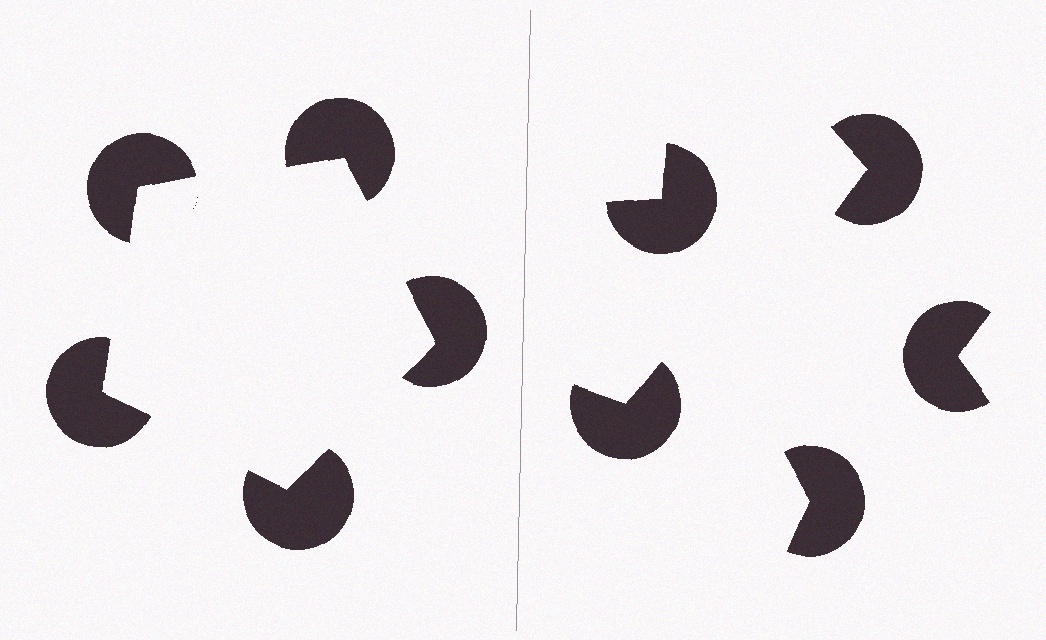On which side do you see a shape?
An illusory pentagon appears on the left side. On the right side the wedge cuts are rotated, so no coherent shape forms.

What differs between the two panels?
The pac-man discs are positioned identically on both sides; only the wedge orientations differ. On the left they align to a pentagon; on the right they are misaligned.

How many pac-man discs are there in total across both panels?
10 — 5 on each side.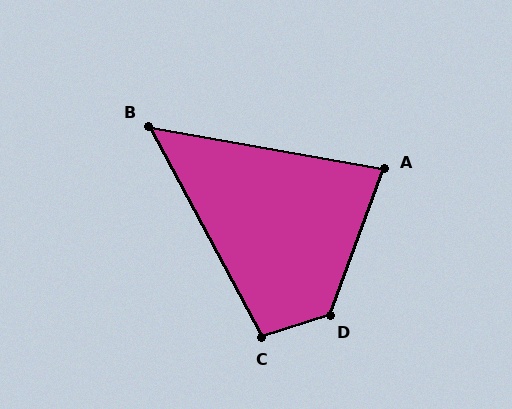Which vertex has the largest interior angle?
D, at approximately 128 degrees.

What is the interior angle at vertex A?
Approximately 80 degrees (acute).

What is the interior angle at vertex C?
Approximately 100 degrees (obtuse).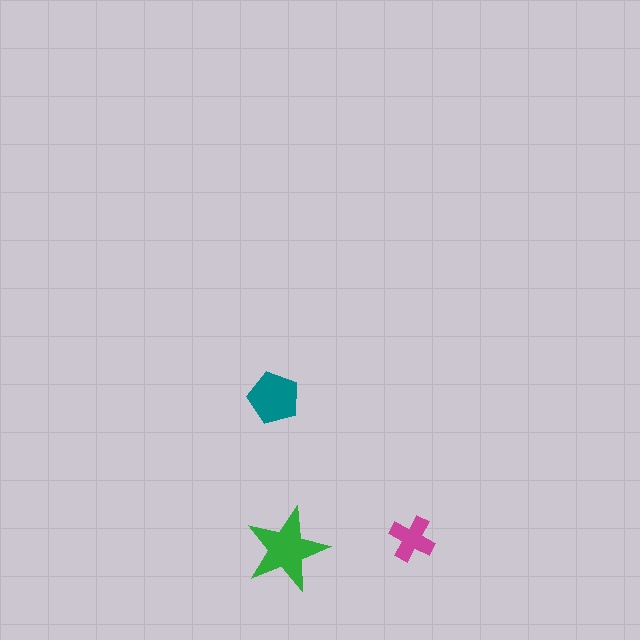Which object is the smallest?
The magenta cross.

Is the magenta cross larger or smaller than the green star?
Smaller.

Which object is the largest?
The green star.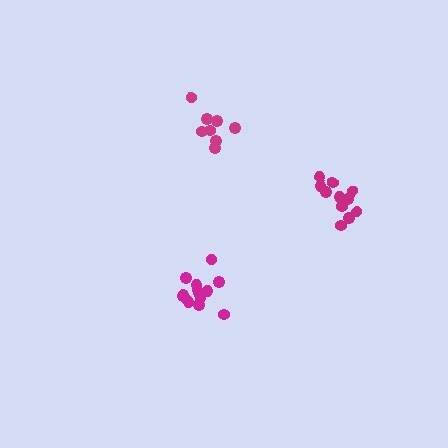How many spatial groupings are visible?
There are 3 spatial groupings.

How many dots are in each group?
Group 1: 11 dots, Group 2: 13 dots, Group 3: 8 dots (32 total).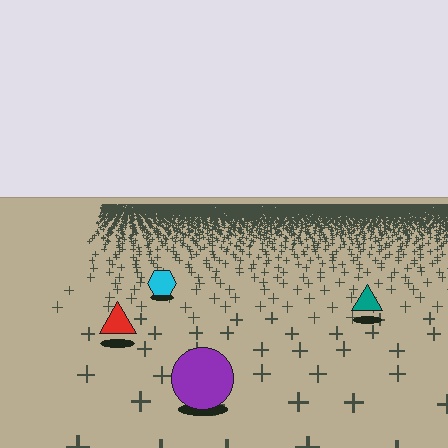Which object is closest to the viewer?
The purple circle is closest. The texture marks near it are larger and more spread out.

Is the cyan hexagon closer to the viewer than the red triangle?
No. The red triangle is closer — you can tell from the texture gradient: the ground texture is coarser near it.